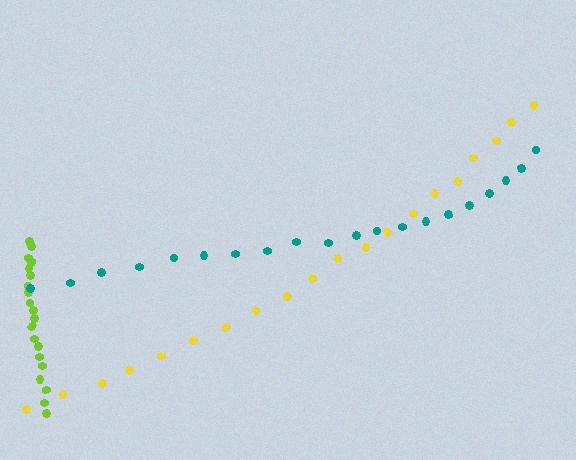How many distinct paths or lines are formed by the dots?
There are 3 distinct paths.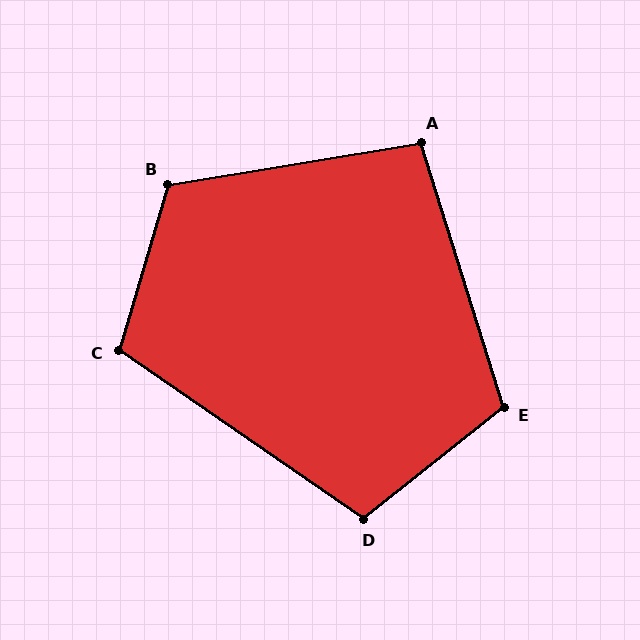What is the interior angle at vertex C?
Approximately 108 degrees (obtuse).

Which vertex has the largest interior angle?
B, at approximately 116 degrees.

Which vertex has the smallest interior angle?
A, at approximately 98 degrees.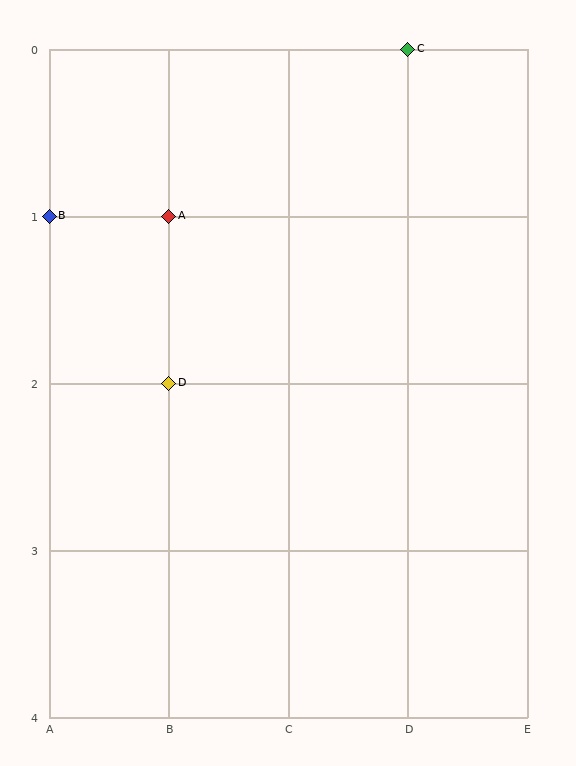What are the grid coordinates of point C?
Point C is at grid coordinates (D, 0).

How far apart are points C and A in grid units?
Points C and A are 2 columns and 1 row apart (about 2.2 grid units diagonally).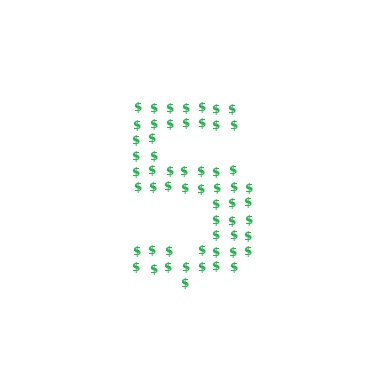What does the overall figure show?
The overall figure shows the digit 5.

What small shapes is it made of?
It is made of small dollar signs.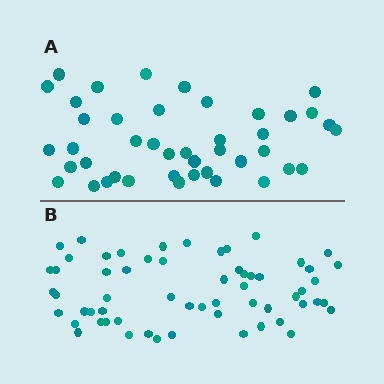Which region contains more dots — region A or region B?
Region B (the bottom region) has more dots.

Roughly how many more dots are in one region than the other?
Region B has approximately 15 more dots than region A.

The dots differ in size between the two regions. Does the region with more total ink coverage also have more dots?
No. Region A has more total ink coverage because its dots are larger, but region B actually contains more individual dots. Total area can be misleading — the number of items is what matters here.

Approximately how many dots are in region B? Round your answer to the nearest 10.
About 60 dots.